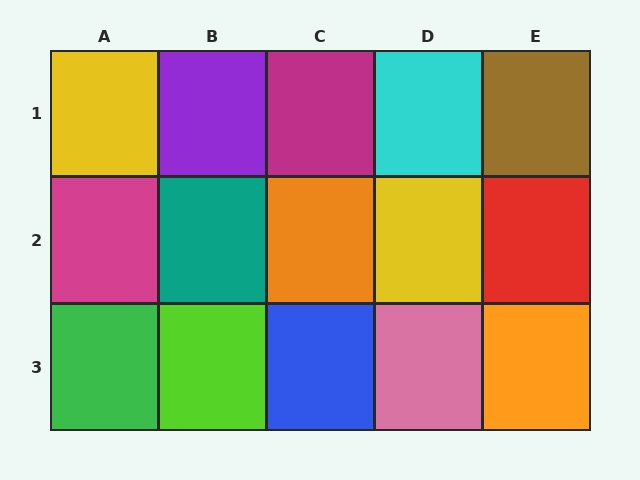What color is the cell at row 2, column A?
Magenta.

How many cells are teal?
1 cell is teal.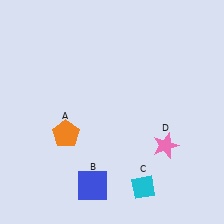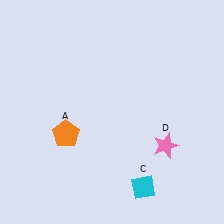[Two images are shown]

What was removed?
The blue square (B) was removed in Image 2.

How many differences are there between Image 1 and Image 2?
There is 1 difference between the two images.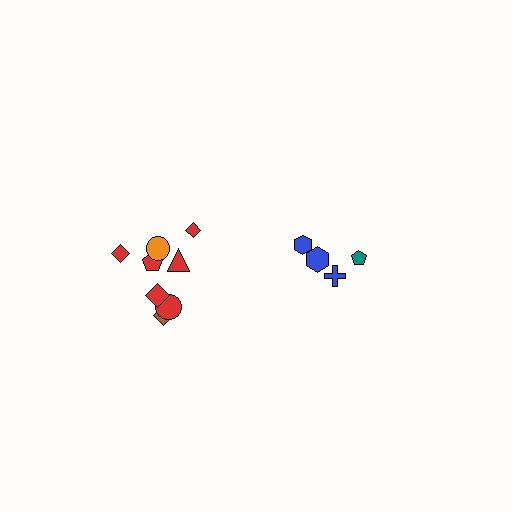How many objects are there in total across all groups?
There are 12 objects.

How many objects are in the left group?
There are 8 objects.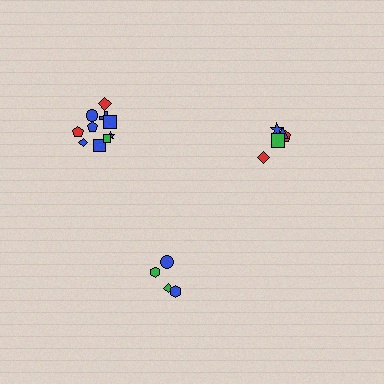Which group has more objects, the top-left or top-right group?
The top-left group.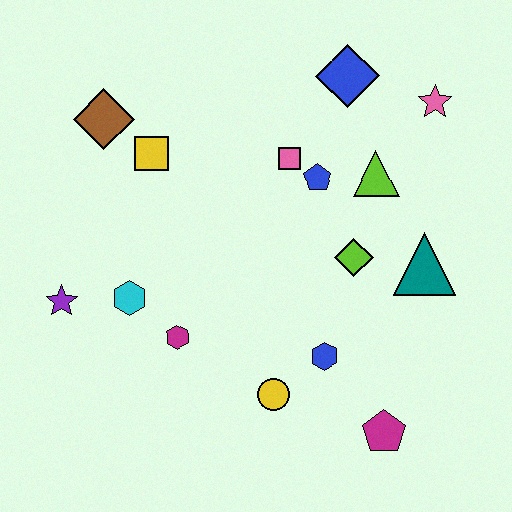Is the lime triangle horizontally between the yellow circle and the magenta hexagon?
No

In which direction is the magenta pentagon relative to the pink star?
The magenta pentagon is below the pink star.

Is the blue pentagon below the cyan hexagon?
No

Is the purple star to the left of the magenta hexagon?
Yes